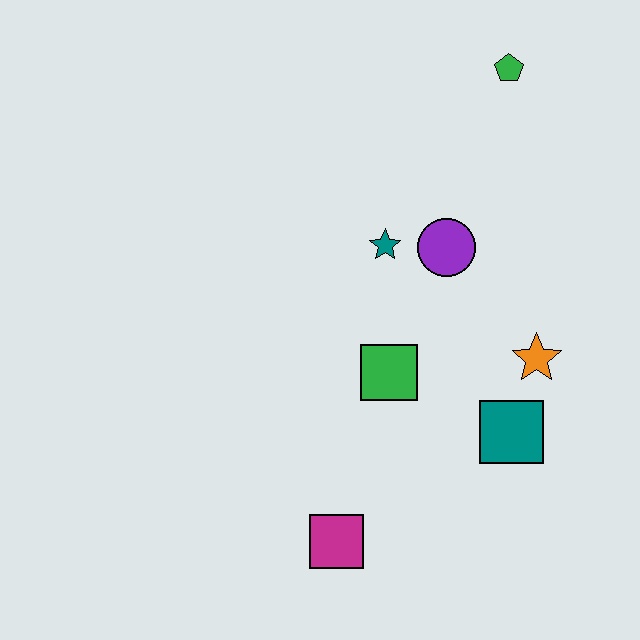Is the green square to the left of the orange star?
Yes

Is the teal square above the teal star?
No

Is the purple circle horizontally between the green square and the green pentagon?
Yes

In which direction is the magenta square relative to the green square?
The magenta square is below the green square.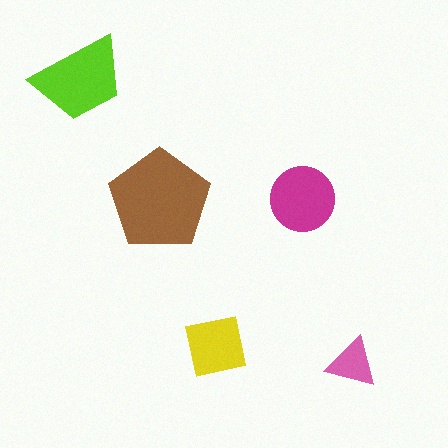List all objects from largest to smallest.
The brown pentagon, the lime trapezoid, the magenta circle, the yellow square, the pink triangle.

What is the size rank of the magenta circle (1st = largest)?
3rd.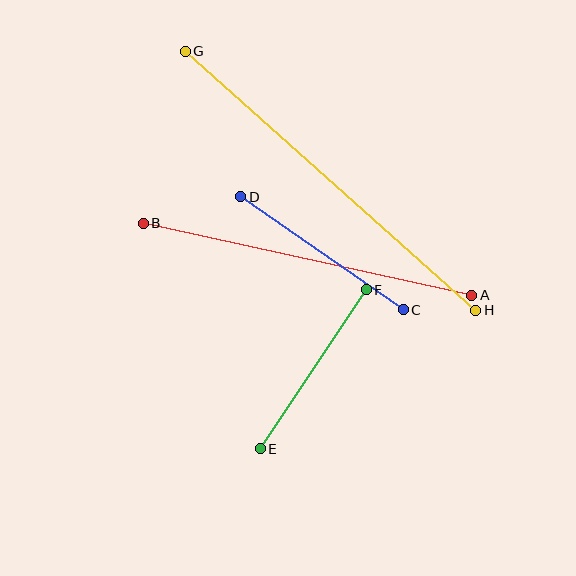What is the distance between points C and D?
The distance is approximately 198 pixels.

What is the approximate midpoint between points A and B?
The midpoint is at approximately (308, 259) pixels.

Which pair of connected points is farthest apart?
Points G and H are farthest apart.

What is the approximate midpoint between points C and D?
The midpoint is at approximately (322, 253) pixels.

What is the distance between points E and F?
The distance is approximately 191 pixels.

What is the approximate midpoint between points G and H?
The midpoint is at approximately (330, 181) pixels.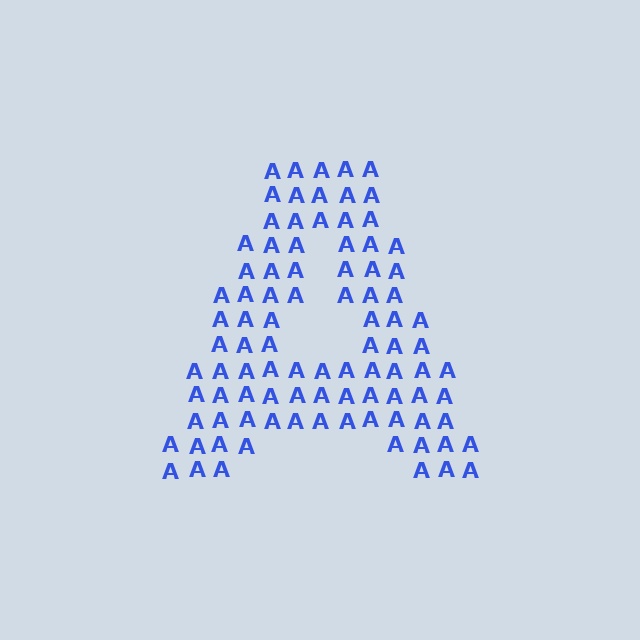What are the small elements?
The small elements are letter A's.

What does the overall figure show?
The overall figure shows the letter A.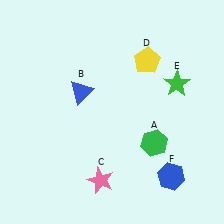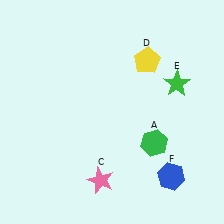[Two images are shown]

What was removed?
The blue triangle (B) was removed in Image 2.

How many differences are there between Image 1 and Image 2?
There is 1 difference between the two images.